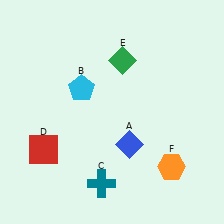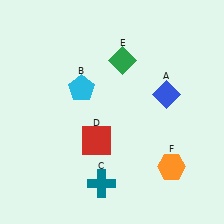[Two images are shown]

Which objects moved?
The objects that moved are: the blue diamond (A), the red square (D).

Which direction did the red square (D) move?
The red square (D) moved right.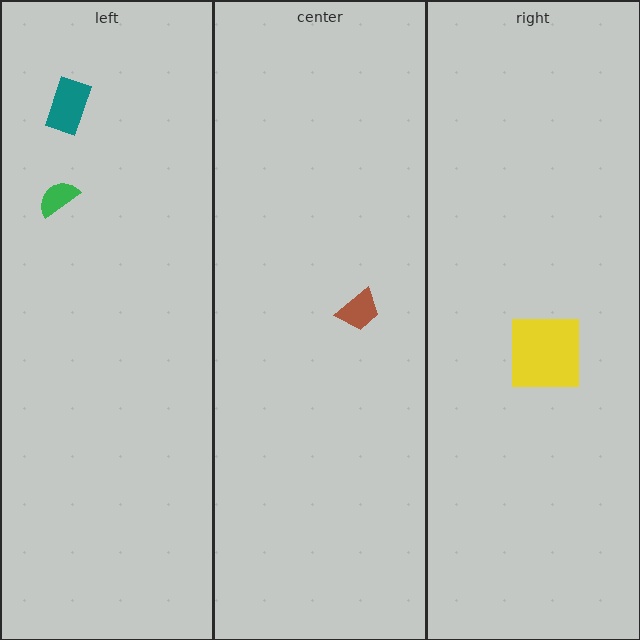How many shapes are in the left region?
2.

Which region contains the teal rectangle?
The left region.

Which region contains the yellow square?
The right region.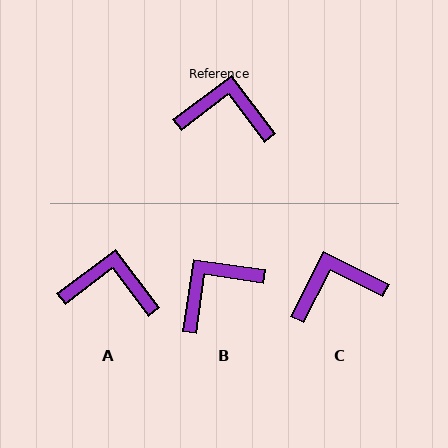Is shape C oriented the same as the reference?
No, it is off by about 26 degrees.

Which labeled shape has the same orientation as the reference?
A.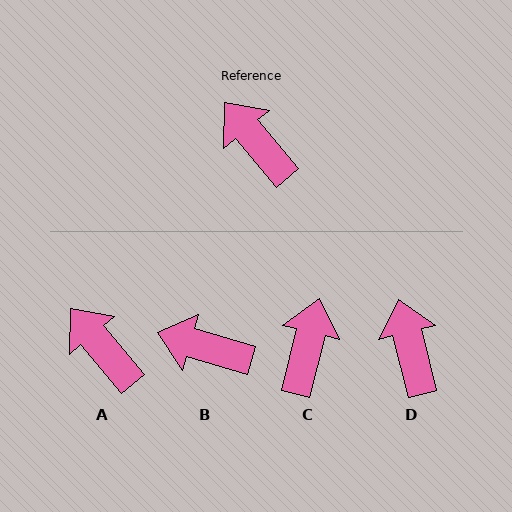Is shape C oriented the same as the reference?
No, it is off by about 54 degrees.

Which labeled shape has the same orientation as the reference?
A.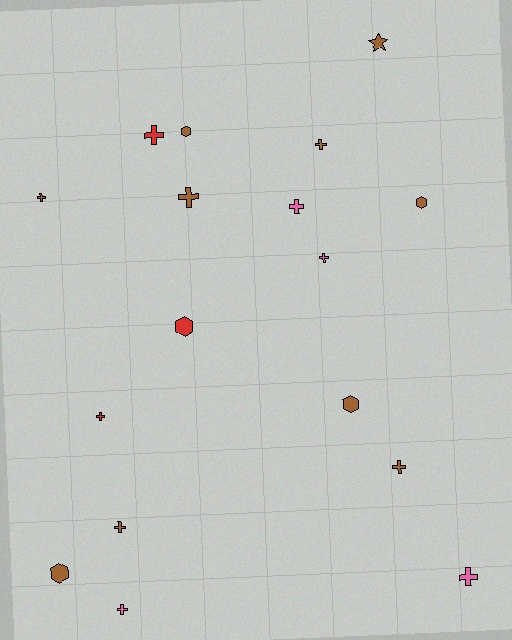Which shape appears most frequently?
Cross, with 11 objects.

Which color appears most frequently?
Brown, with 10 objects.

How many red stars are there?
There are no red stars.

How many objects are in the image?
There are 17 objects.